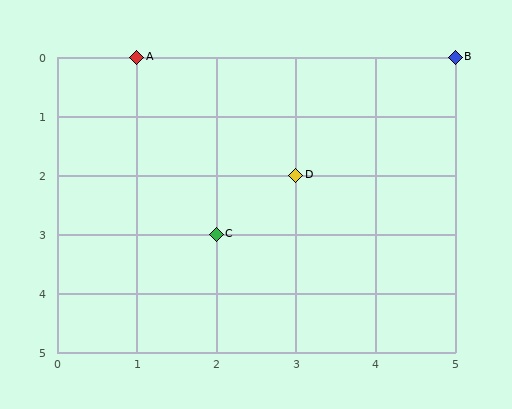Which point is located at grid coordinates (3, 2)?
Point D is at (3, 2).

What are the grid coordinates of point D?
Point D is at grid coordinates (3, 2).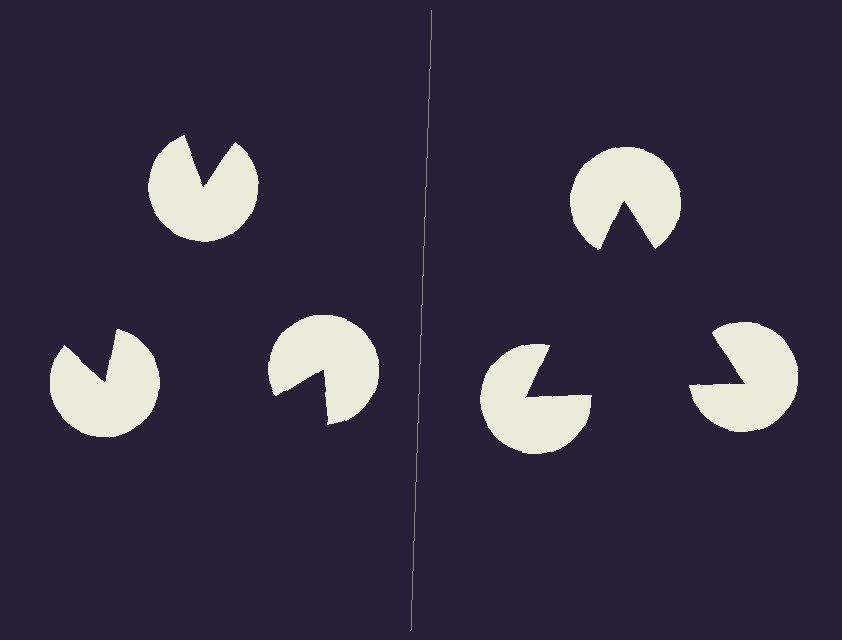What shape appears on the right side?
An illusory triangle.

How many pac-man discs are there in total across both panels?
6 — 3 on each side.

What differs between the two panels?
The pac-man discs are positioned identically on both sides; only the wedge orientations differ. On the right they align to a triangle; on the left they are misaligned.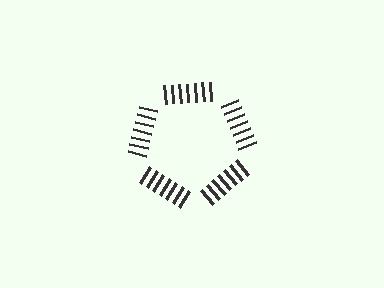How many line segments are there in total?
35 — 7 along each of the 5 edges.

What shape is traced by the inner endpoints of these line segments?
An illusory pentagon — the line segments terminate on its edges but no continuous stroke is drawn.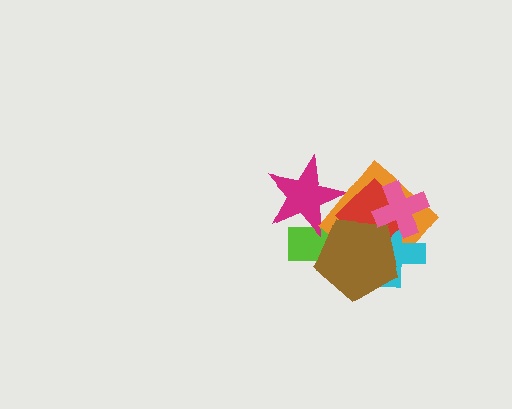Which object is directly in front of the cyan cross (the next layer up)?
The red diamond is directly in front of the cyan cross.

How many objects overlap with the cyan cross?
4 objects overlap with the cyan cross.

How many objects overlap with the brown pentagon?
4 objects overlap with the brown pentagon.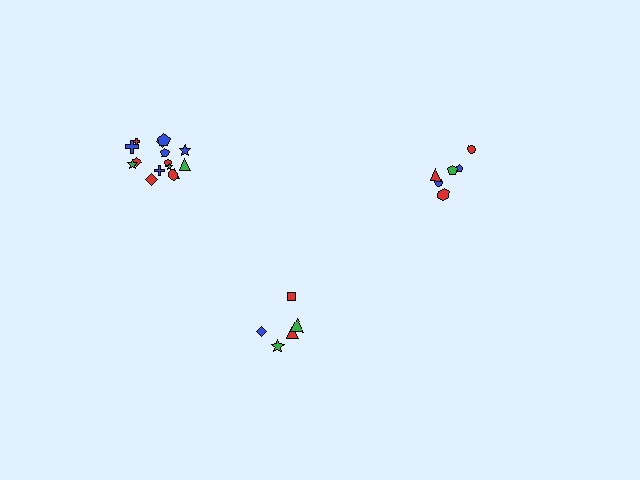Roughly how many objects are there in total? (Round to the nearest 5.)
Roughly 25 objects in total.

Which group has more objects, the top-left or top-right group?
The top-left group.